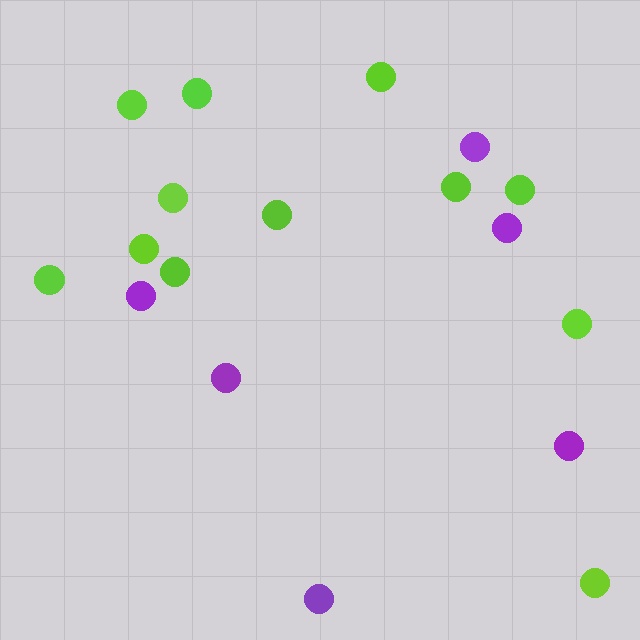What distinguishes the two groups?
There are 2 groups: one group of lime circles (12) and one group of purple circles (6).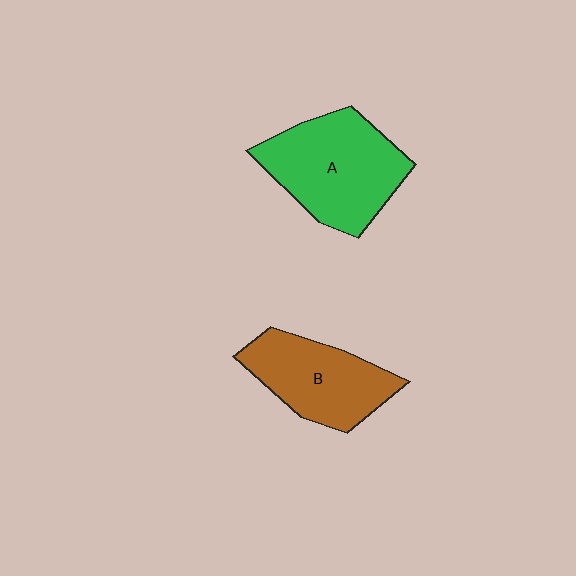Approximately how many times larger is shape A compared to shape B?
Approximately 1.3 times.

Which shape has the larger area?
Shape A (green).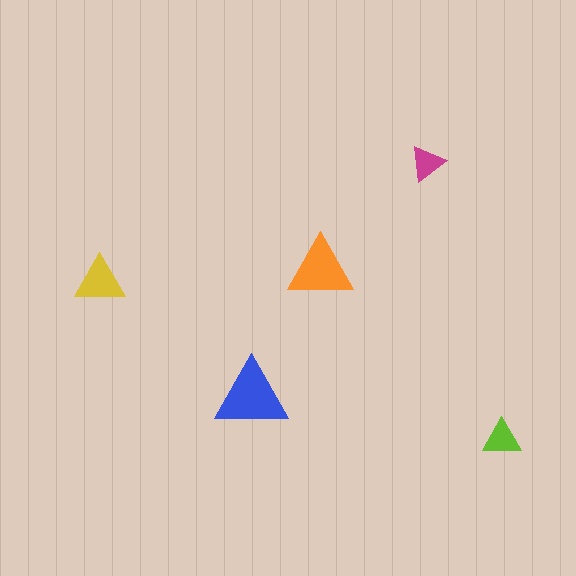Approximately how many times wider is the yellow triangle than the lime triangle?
About 1.5 times wider.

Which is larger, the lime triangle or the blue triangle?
The blue one.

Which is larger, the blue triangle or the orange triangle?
The blue one.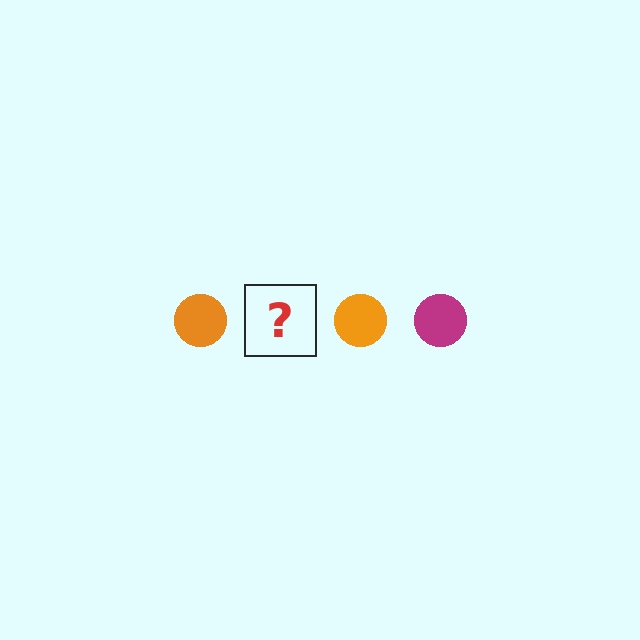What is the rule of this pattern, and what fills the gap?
The rule is that the pattern cycles through orange, magenta circles. The gap should be filled with a magenta circle.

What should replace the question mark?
The question mark should be replaced with a magenta circle.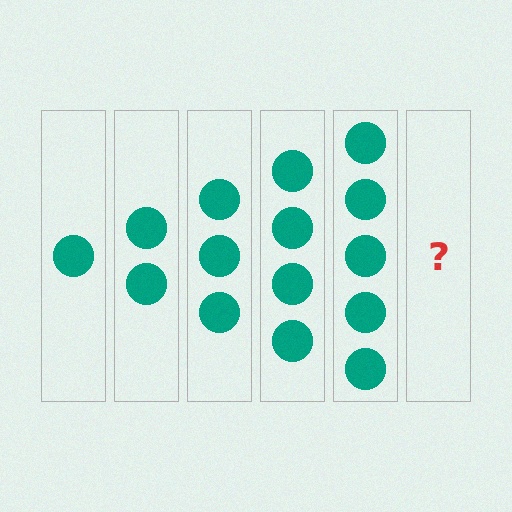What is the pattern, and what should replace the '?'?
The pattern is that each step adds one more circle. The '?' should be 6 circles.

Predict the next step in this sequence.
The next step is 6 circles.